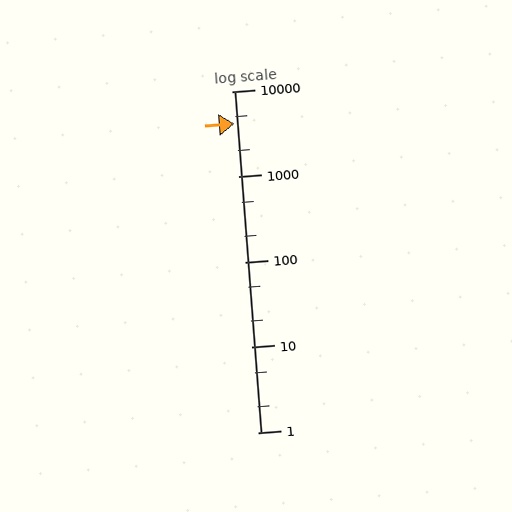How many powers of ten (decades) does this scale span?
The scale spans 4 decades, from 1 to 10000.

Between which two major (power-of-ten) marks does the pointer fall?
The pointer is between 1000 and 10000.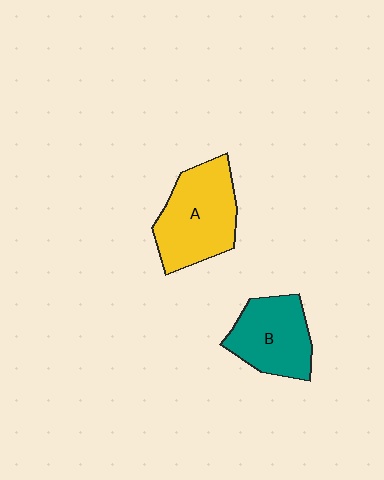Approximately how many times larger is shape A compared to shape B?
Approximately 1.2 times.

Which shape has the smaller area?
Shape B (teal).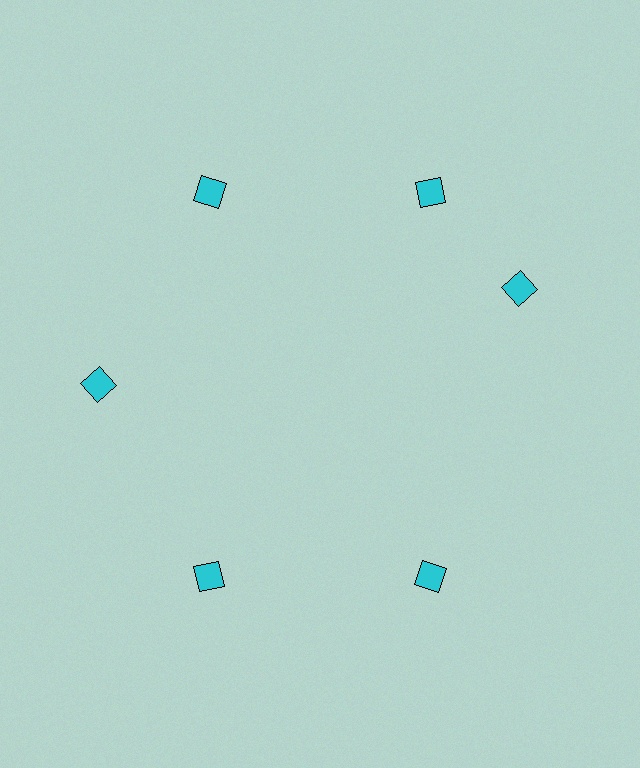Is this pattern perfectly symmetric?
No. The 6 cyan diamonds are arranged in a ring, but one element near the 3 o'clock position is rotated out of alignment along the ring, breaking the 6-fold rotational symmetry.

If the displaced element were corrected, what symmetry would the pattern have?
It would have 6-fold rotational symmetry — the pattern would map onto itself every 60 degrees.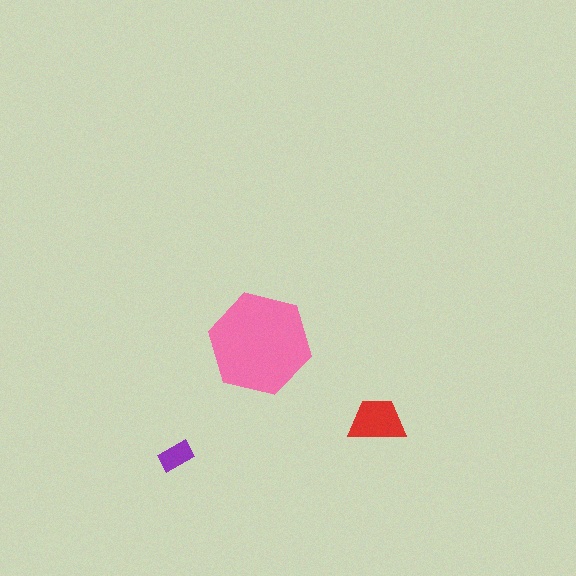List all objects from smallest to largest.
The purple rectangle, the red trapezoid, the pink hexagon.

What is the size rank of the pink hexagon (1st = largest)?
1st.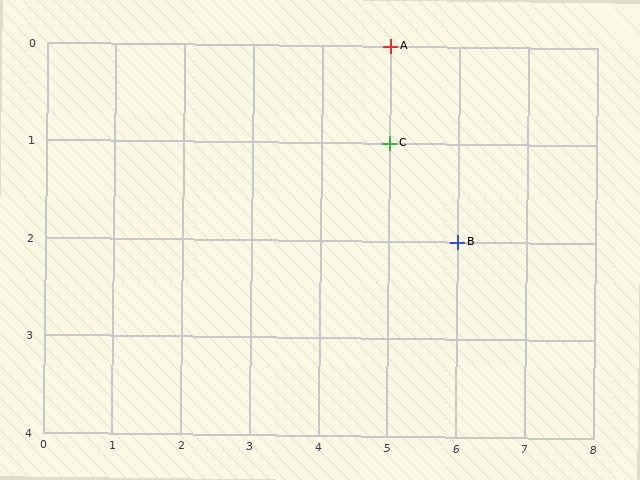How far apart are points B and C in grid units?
Points B and C are 1 column and 1 row apart (about 1.4 grid units diagonally).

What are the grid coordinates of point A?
Point A is at grid coordinates (5, 0).